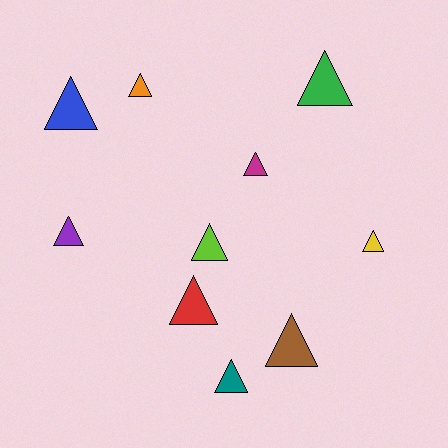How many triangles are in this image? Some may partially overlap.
There are 10 triangles.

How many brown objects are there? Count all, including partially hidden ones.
There is 1 brown object.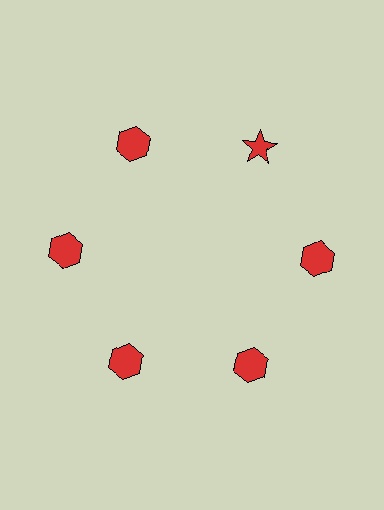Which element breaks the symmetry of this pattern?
The red star at roughly the 1 o'clock position breaks the symmetry. All other shapes are red hexagons.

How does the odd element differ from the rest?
It has a different shape: star instead of hexagon.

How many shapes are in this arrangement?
There are 6 shapes arranged in a ring pattern.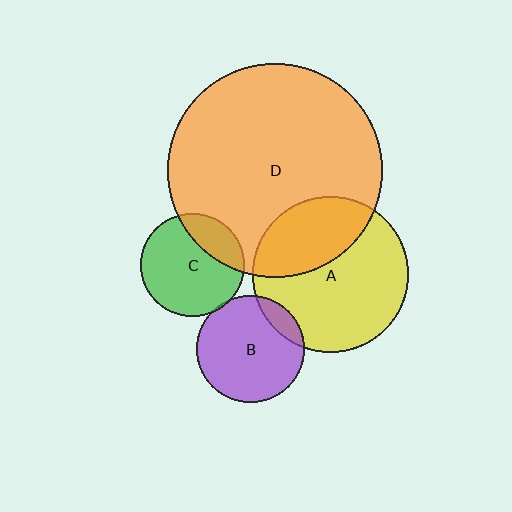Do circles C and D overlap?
Yes.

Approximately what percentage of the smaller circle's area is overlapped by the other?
Approximately 25%.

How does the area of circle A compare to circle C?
Approximately 2.3 times.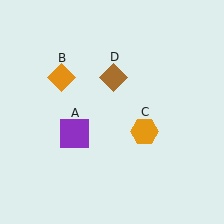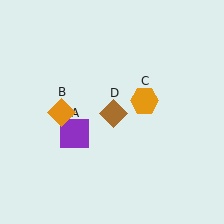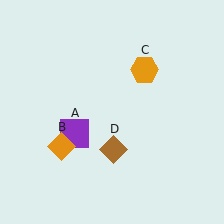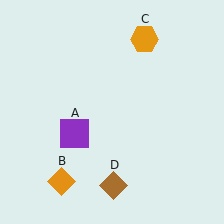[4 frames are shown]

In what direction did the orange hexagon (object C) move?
The orange hexagon (object C) moved up.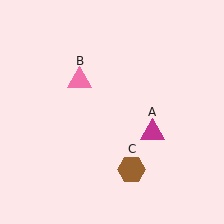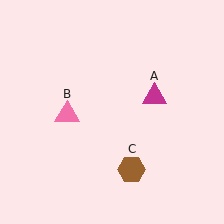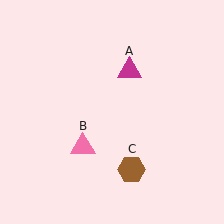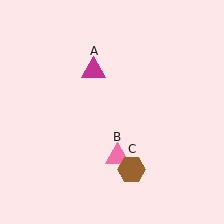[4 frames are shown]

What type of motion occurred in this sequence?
The magenta triangle (object A), pink triangle (object B) rotated counterclockwise around the center of the scene.